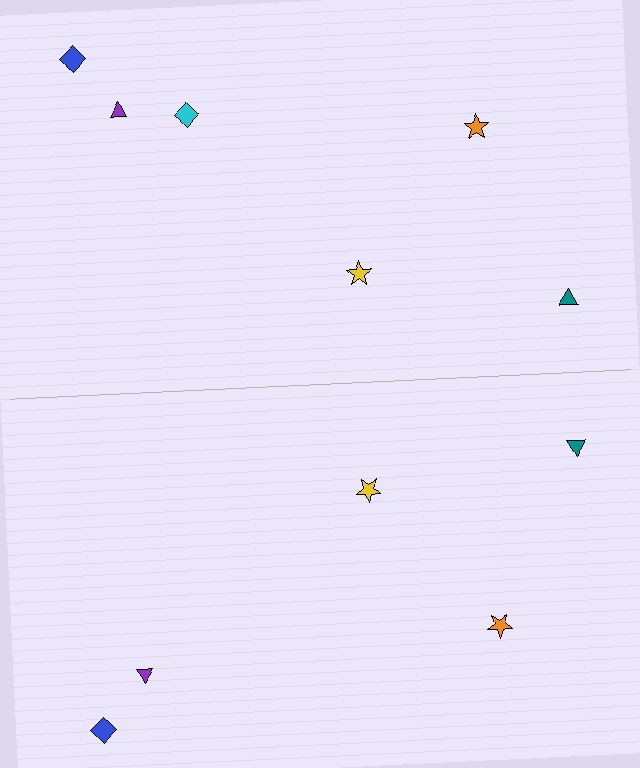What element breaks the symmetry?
A cyan diamond is missing from the bottom side.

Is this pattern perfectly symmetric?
No, the pattern is not perfectly symmetric. A cyan diamond is missing from the bottom side.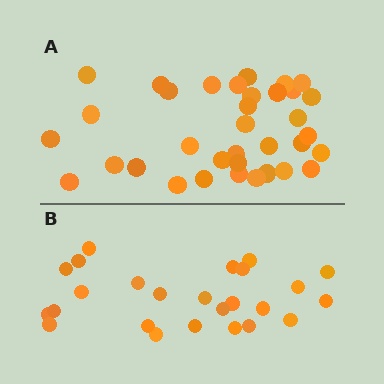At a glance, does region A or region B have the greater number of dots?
Region A (the top region) has more dots.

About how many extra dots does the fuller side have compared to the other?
Region A has roughly 10 or so more dots than region B.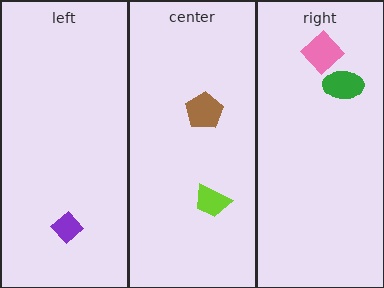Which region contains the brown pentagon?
The center region.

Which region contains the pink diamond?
The right region.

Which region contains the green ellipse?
The right region.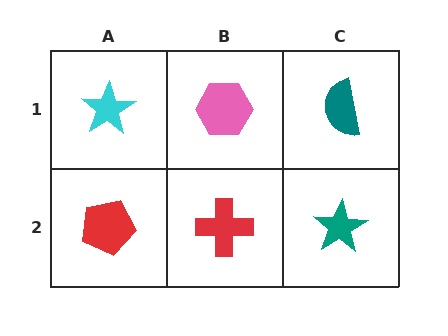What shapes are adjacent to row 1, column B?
A red cross (row 2, column B), a cyan star (row 1, column A), a teal semicircle (row 1, column C).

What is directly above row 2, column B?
A pink hexagon.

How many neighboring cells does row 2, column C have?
2.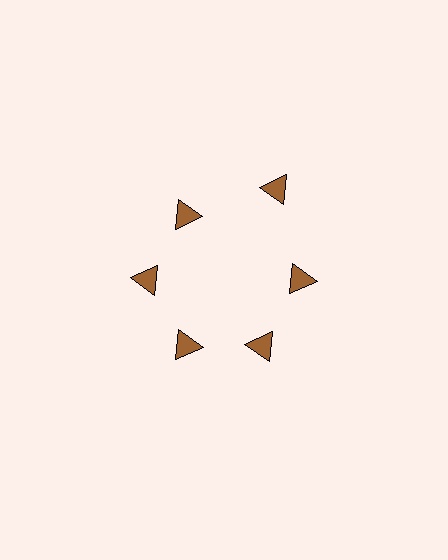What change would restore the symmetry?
The symmetry would be restored by moving it inward, back onto the ring so that all 6 triangles sit at equal angles and equal distance from the center.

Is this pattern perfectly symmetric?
No. The 6 brown triangles are arranged in a ring, but one element near the 1 o'clock position is pushed outward from the center, breaking the 6-fold rotational symmetry.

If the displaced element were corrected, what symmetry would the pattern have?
It would have 6-fold rotational symmetry — the pattern would map onto itself every 60 degrees.